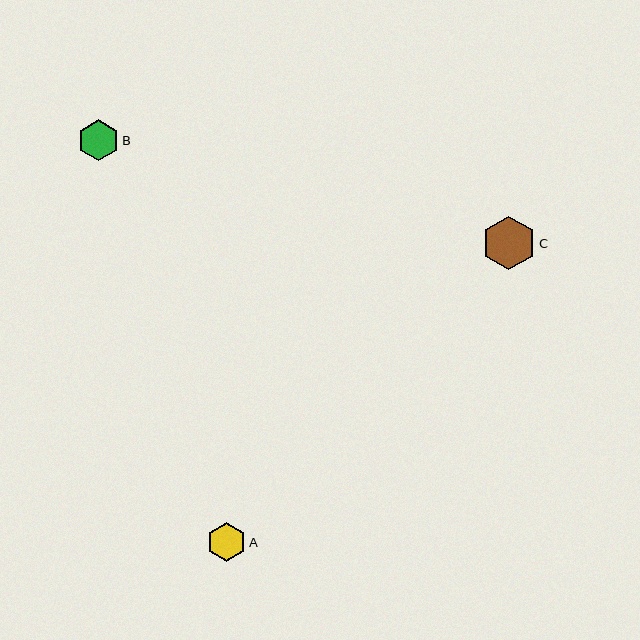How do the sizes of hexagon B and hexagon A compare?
Hexagon B and hexagon A are approximately the same size.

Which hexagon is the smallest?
Hexagon A is the smallest with a size of approximately 39 pixels.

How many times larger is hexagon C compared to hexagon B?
Hexagon C is approximately 1.3 times the size of hexagon B.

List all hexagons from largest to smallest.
From largest to smallest: C, B, A.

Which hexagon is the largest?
Hexagon C is the largest with a size of approximately 54 pixels.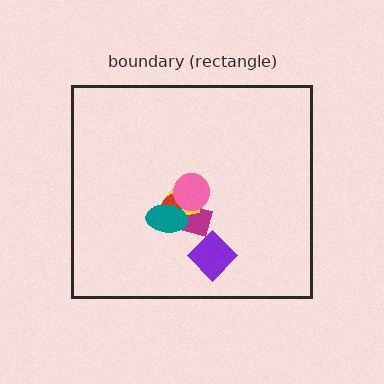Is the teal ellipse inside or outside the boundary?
Inside.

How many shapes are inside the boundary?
6 inside, 0 outside.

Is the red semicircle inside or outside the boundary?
Inside.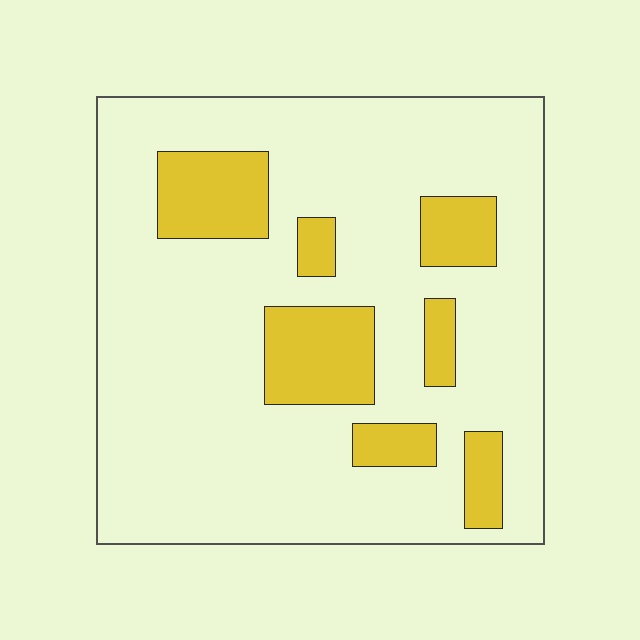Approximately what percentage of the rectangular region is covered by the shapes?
Approximately 20%.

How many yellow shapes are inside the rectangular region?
7.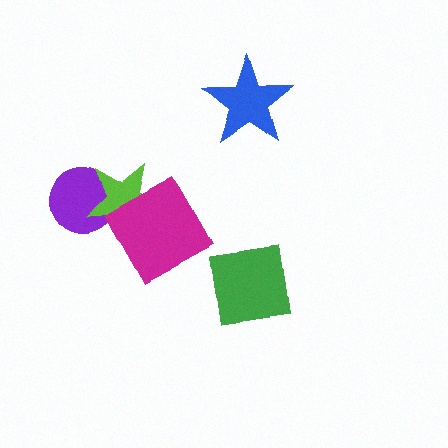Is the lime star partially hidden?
Yes, it is partially covered by another shape.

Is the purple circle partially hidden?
Yes, it is partially covered by another shape.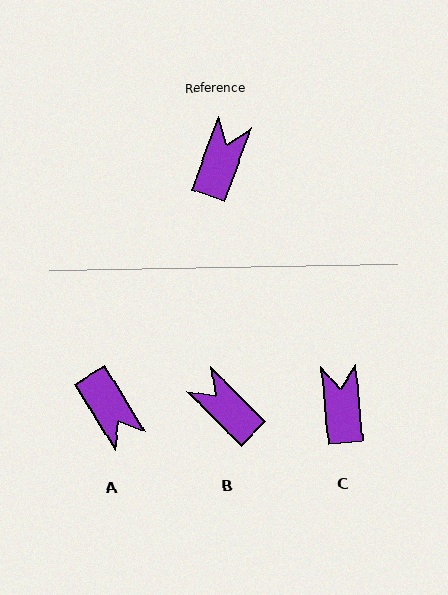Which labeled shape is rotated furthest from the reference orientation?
A, about 128 degrees away.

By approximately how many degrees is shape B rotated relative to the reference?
Approximately 65 degrees counter-clockwise.